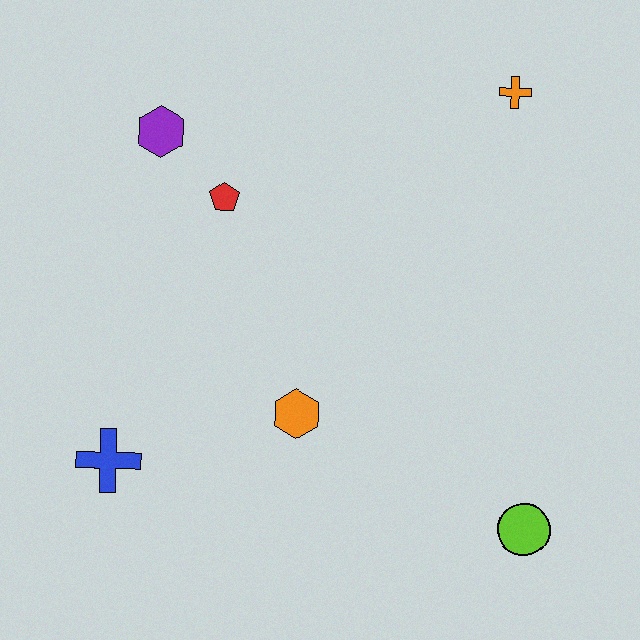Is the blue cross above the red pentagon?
No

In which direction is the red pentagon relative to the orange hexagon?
The red pentagon is above the orange hexagon.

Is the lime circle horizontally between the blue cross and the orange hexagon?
No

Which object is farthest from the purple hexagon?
The lime circle is farthest from the purple hexagon.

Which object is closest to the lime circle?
The orange hexagon is closest to the lime circle.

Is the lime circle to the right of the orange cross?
Yes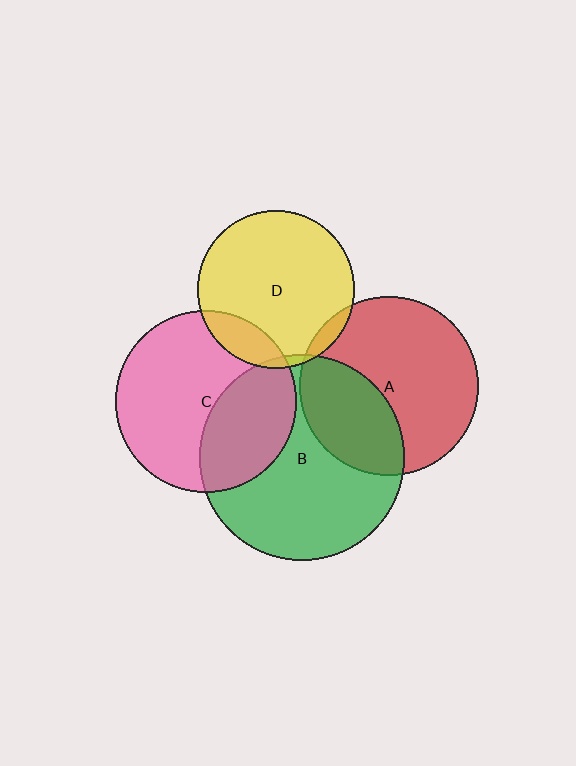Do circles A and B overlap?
Yes.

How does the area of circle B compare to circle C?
Approximately 1.3 times.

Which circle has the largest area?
Circle B (green).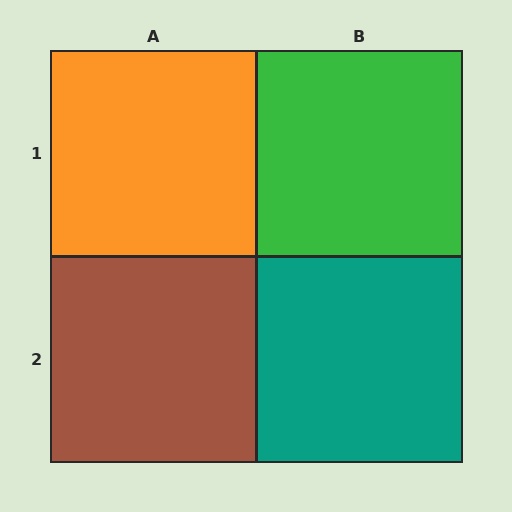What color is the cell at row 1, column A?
Orange.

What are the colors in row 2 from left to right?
Brown, teal.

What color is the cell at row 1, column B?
Green.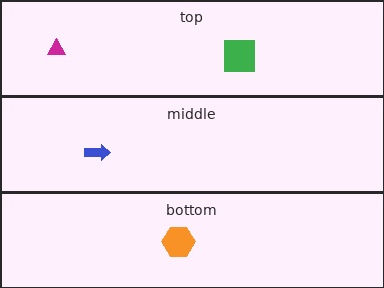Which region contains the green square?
The top region.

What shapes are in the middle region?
The blue arrow.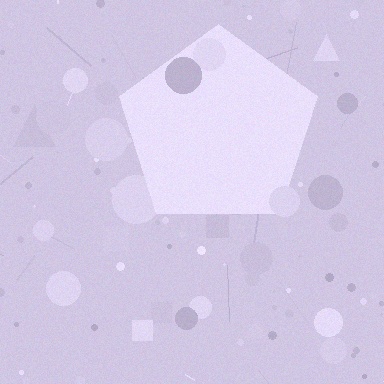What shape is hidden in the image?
A pentagon is hidden in the image.